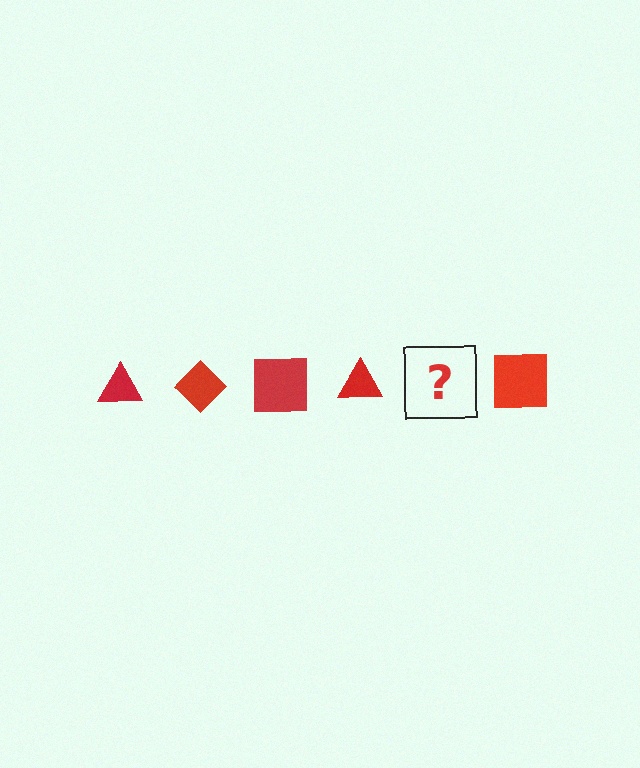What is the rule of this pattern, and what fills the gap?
The rule is that the pattern cycles through triangle, diamond, square shapes in red. The gap should be filled with a red diamond.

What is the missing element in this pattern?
The missing element is a red diamond.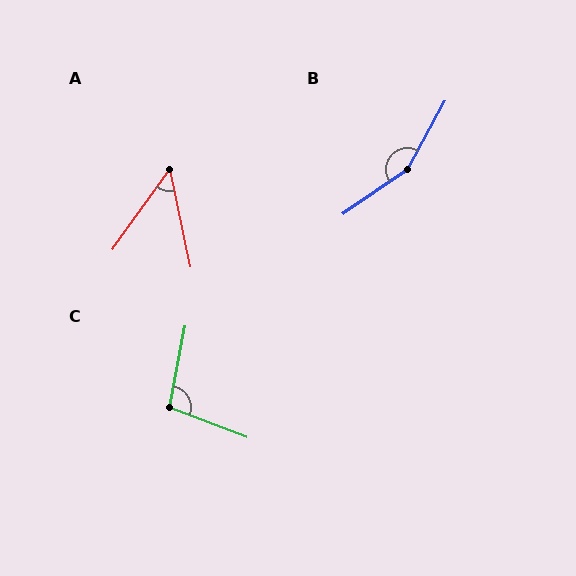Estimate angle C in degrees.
Approximately 100 degrees.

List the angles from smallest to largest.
A (47°), C (100°), B (154°).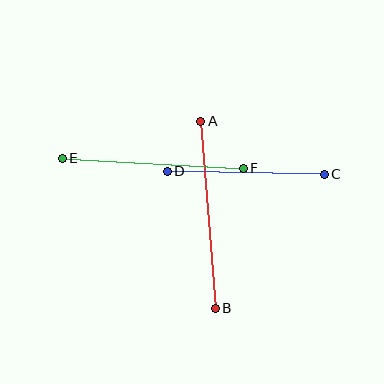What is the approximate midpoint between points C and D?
The midpoint is at approximately (246, 173) pixels.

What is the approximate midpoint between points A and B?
The midpoint is at approximately (208, 215) pixels.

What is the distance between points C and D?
The distance is approximately 157 pixels.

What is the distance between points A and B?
The distance is approximately 188 pixels.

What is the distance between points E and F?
The distance is approximately 182 pixels.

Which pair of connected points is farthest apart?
Points A and B are farthest apart.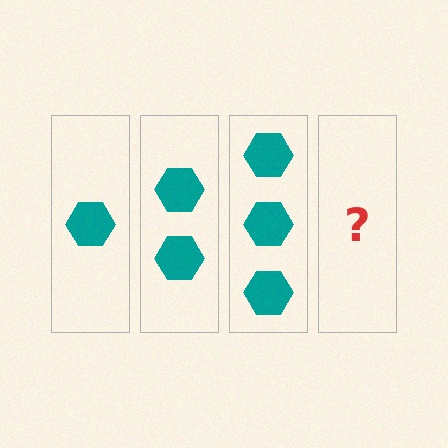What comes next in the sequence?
The next element should be 4 hexagons.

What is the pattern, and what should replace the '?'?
The pattern is that each step adds one more hexagon. The '?' should be 4 hexagons.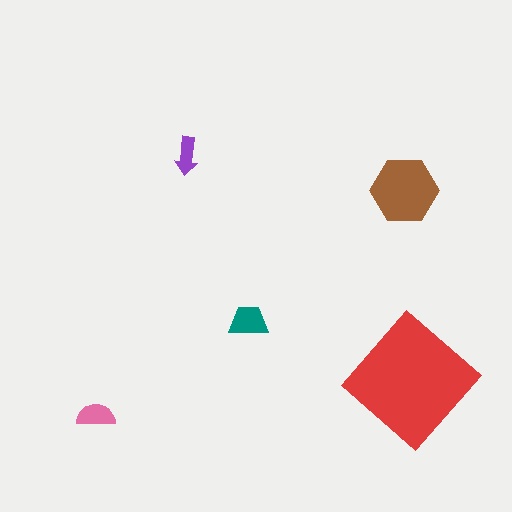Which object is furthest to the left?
The pink semicircle is leftmost.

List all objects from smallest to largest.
The purple arrow, the pink semicircle, the teal trapezoid, the brown hexagon, the red diamond.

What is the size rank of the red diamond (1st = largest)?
1st.